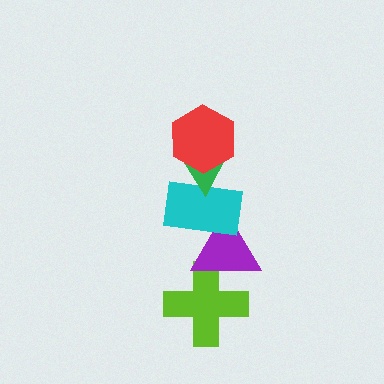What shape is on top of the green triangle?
The red hexagon is on top of the green triangle.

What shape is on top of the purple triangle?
The cyan rectangle is on top of the purple triangle.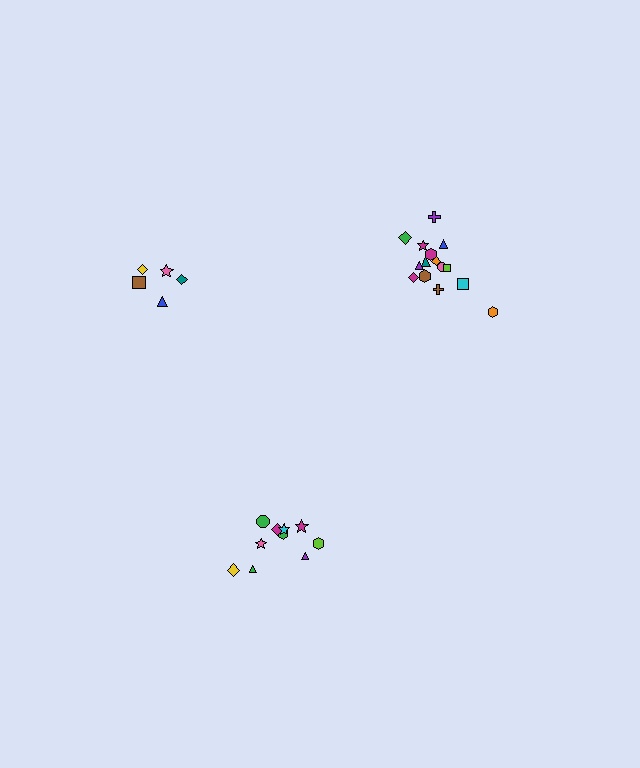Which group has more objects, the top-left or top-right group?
The top-right group.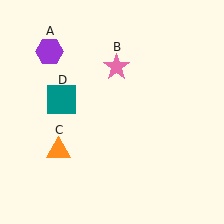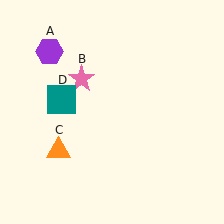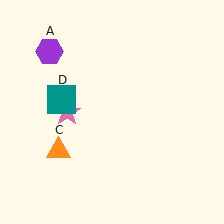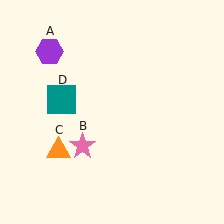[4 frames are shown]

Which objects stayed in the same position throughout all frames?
Purple hexagon (object A) and orange triangle (object C) and teal square (object D) remained stationary.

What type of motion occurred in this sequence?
The pink star (object B) rotated counterclockwise around the center of the scene.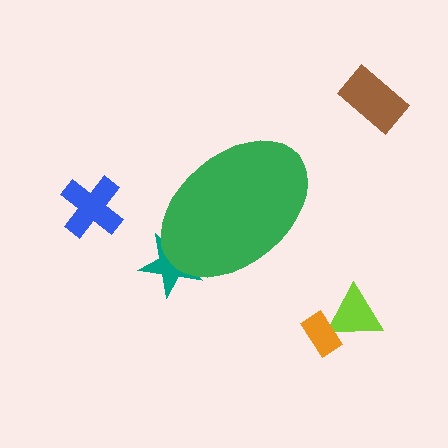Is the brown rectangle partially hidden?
No, the brown rectangle is fully visible.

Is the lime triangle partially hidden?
No, the lime triangle is fully visible.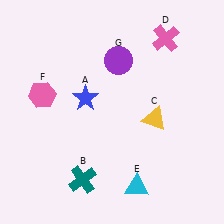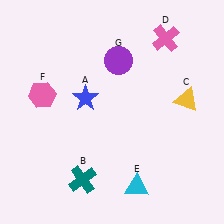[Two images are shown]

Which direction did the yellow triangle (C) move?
The yellow triangle (C) moved right.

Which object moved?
The yellow triangle (C) moved right.